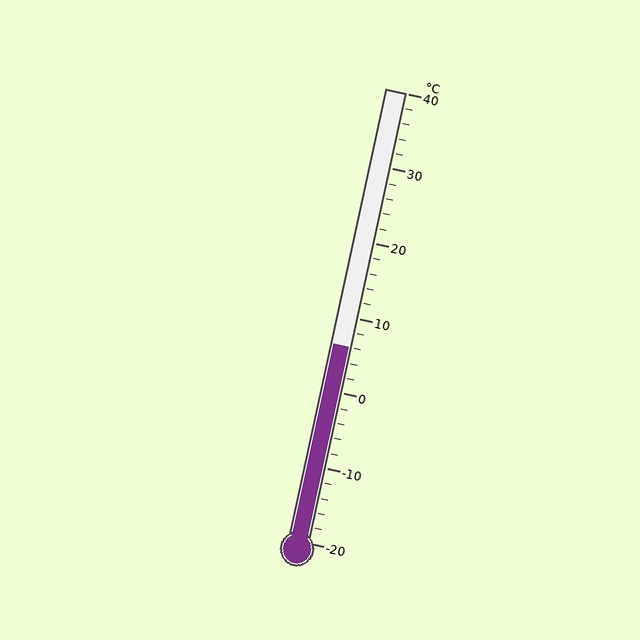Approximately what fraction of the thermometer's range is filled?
The thermometer is filled to approximately 45% of its range.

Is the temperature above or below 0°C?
The temperature is above 0°C.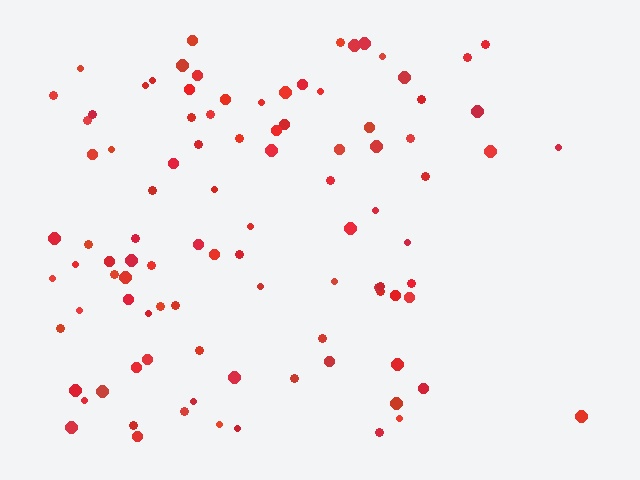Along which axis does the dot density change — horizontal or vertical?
Horizontal.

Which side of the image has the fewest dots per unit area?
The right.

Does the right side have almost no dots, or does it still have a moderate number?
Still a moderate number, just noticeably fewer than the left.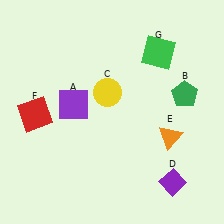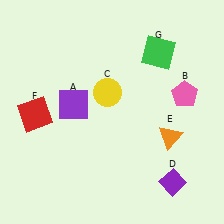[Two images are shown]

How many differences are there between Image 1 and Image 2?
There is 1 difference between the two images.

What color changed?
The pentagon (B) changed from green in Image 1 to pink in Image 2.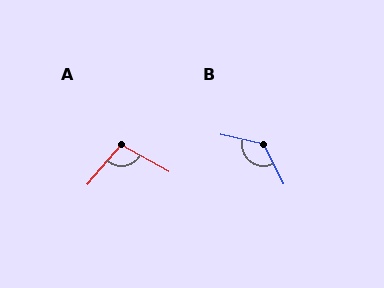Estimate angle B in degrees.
Approximately 129 degrees.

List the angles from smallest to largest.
A (102°), B (129°).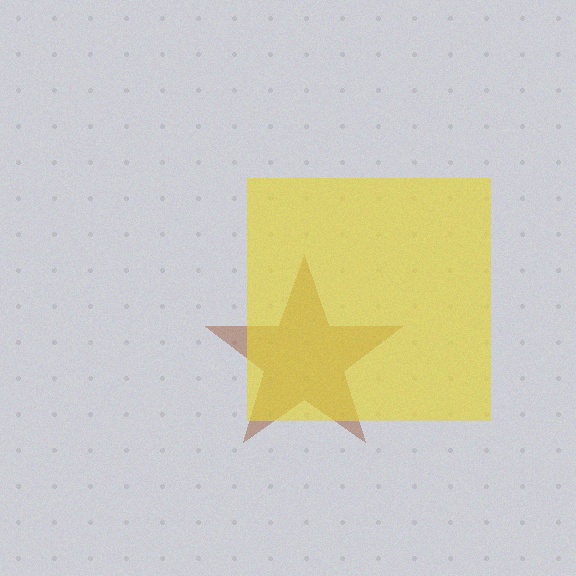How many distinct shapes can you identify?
There are 2 distinct shapes: a brown star, a yellow square.